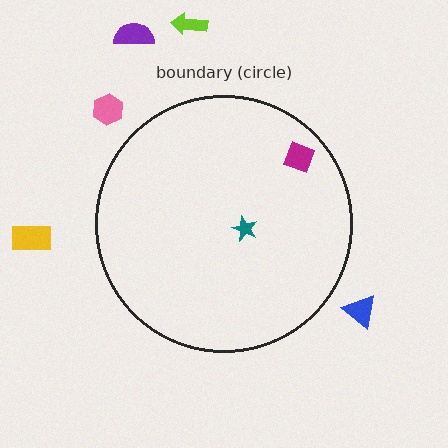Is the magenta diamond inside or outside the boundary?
Inside.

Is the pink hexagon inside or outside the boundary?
Outside.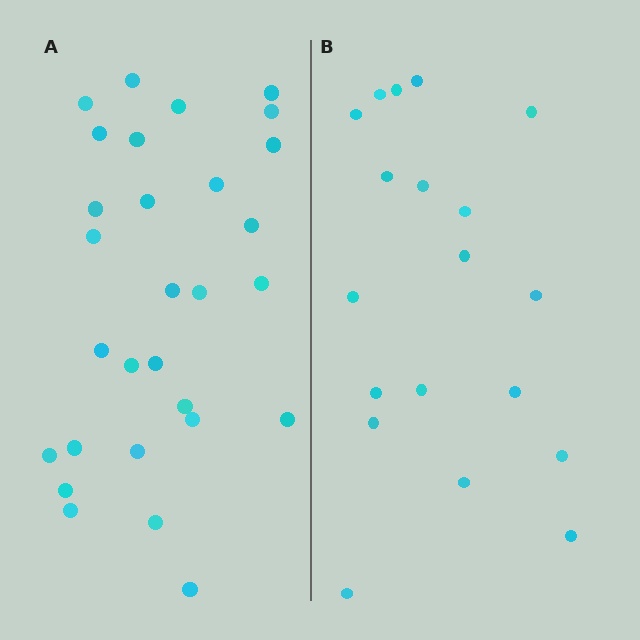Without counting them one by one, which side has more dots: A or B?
Region A (the left region) has more dots.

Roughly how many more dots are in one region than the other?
Region A has roughly 10 or so more dots than region B.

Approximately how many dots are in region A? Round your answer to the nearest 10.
About 30 dots. (The exact count is 29, which rounds to 30.)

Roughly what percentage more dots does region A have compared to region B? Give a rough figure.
About 55% more.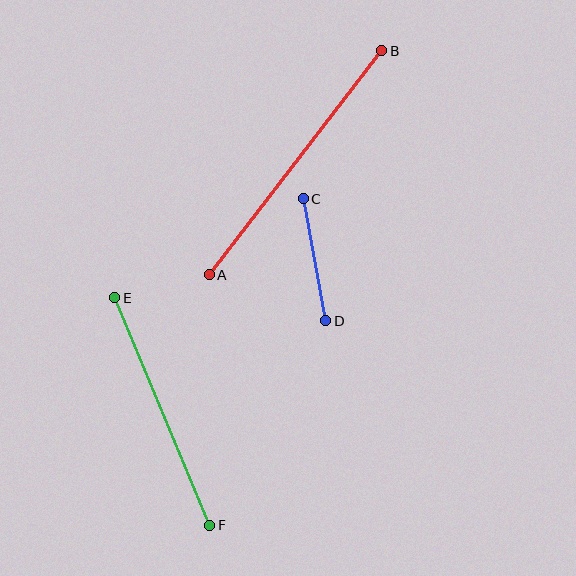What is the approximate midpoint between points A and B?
The midpoint is at approximately (296, 163) pixels.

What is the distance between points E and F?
The distance is approximately 247 pixels.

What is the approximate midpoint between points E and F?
The midpoint is at approximately (162, 412) pixels.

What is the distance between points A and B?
The distance is approximately 283 pixels.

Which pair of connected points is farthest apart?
Points A and B are farthest apart.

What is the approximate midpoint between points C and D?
The midpoint is at approximately (314, 260) pixels.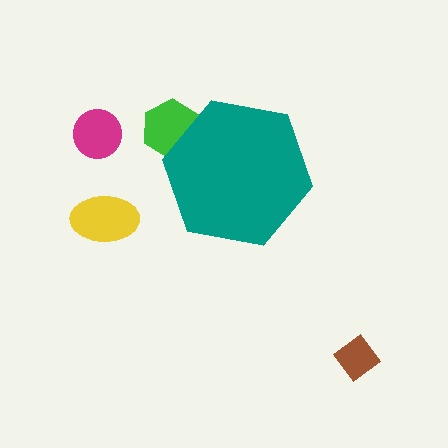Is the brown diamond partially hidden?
No, the brown diamond is fully visible.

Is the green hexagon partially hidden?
Yes, the green hexagon is partially hidden behind the teal hexagon.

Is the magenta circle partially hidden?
No, the magenta circle is fully visible.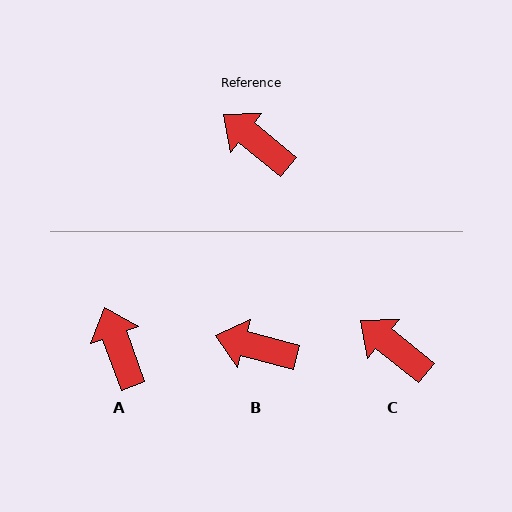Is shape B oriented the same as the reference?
No, it is off by about 24 degrees.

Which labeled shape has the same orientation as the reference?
C.